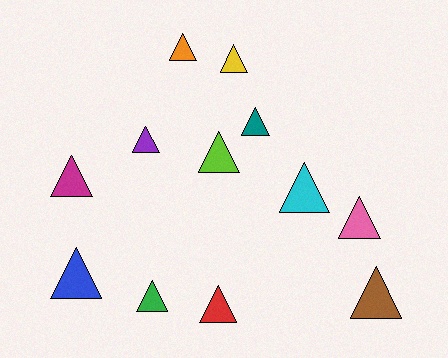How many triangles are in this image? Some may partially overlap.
There are 12 triangles.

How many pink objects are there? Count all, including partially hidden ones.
There is 1 pink object.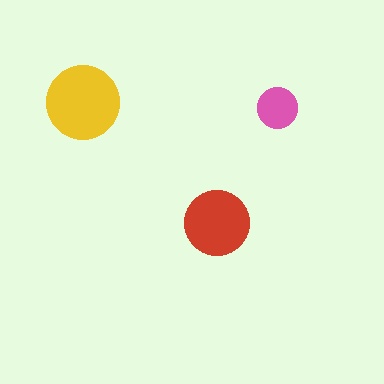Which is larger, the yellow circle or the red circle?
The yellow one.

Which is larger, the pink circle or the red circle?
The red one.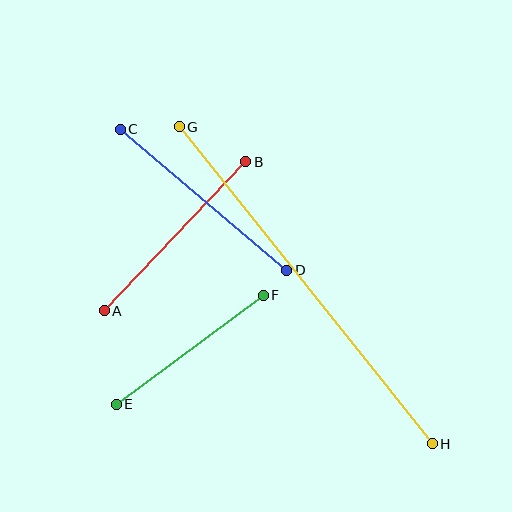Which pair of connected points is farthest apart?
Points G and H are farthest apart.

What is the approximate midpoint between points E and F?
The midpoint is at approximately (190, 350) pixels.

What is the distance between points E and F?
The distance is approximately 183 pixels.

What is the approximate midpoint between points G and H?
The midpoint is at approximately (306, 285) pixels.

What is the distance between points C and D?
The distance is approximately 218 pixels.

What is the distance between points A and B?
The distance is approximately 205 pixels.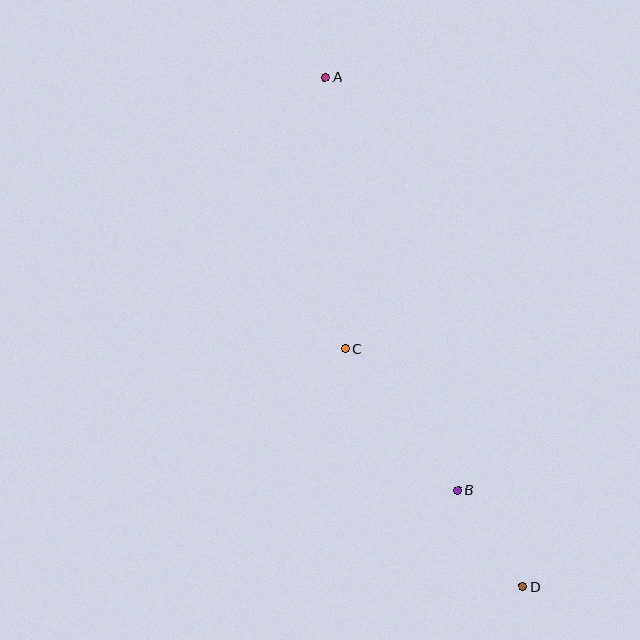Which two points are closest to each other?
Points B and D are closest to each other.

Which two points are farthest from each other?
Points A and D are farthest from each other.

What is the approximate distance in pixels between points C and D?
The distance between C and D is approximately 296 pixels.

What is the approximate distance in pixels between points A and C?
The distance between A and C is approximately 272 pixels.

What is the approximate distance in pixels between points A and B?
The distance between A and B is approximately 433 pixels.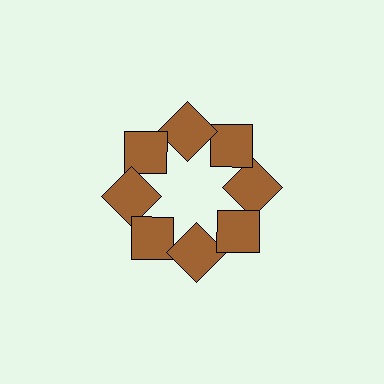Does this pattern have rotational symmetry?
Yes, this pattern has 8-fold rotational symmetry. It looks the same after rotating 45 degrees around the center.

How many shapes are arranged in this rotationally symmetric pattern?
There are 8 shapes, arranged in 8 groups of 1.